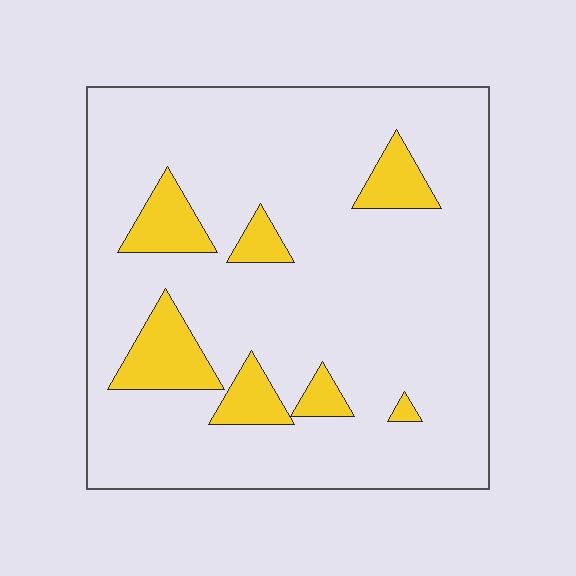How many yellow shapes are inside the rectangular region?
7.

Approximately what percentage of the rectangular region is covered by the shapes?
Approximately 15%.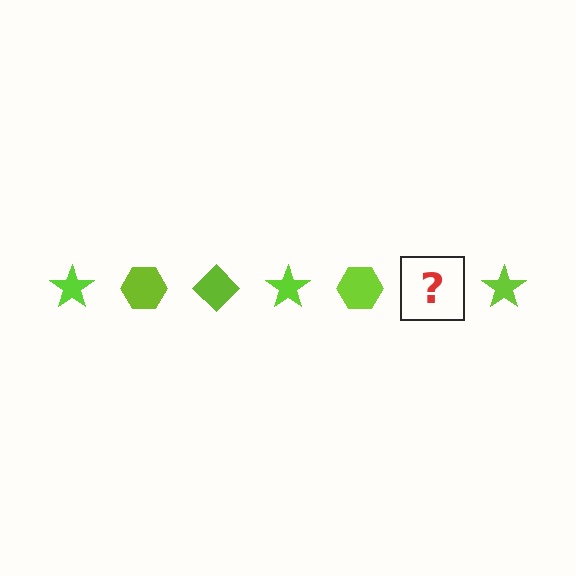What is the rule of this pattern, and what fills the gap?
The rule is that the pattern cycles through star, hexagon, diamond shapes in lime. The gap should be filled with a lime diamond.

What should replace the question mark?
The question mark should be replaced with a lime diamond.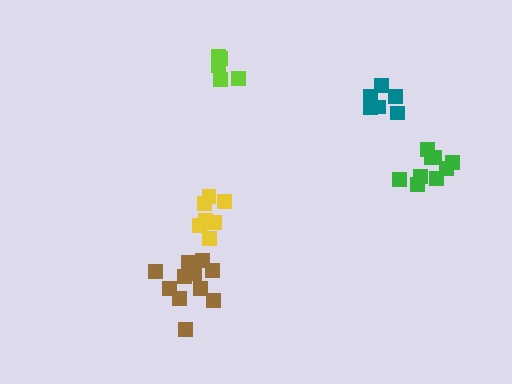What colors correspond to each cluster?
The clusters are colored: brown, green, teal, lime, yellow.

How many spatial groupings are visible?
There are 5 spatial groupings.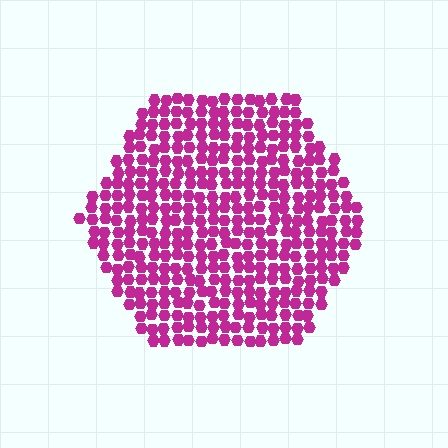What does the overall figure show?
The overall figure shows a hexagon.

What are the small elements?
The small elements are hexagons.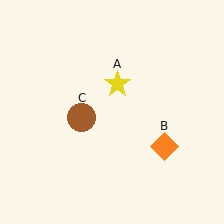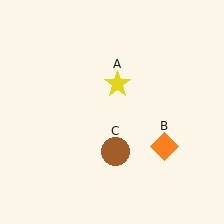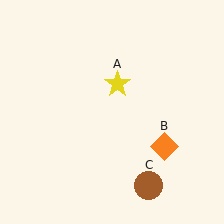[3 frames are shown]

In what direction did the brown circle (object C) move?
The brown circle (object C) moved down and to the right.